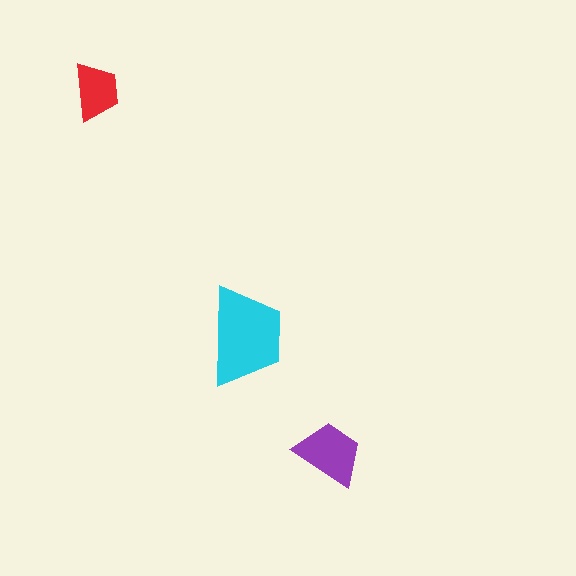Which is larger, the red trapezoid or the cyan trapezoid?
The cyan one.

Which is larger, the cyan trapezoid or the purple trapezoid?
The cyan one.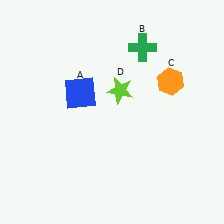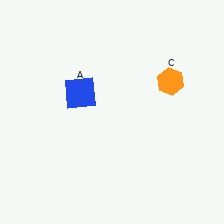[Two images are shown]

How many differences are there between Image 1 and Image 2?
There are 2 differences between the two images.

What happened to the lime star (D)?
The lime star (D) was removed in Image 2. It was in the top-right area of Image 1.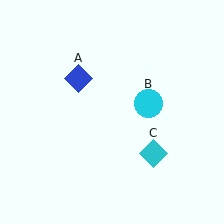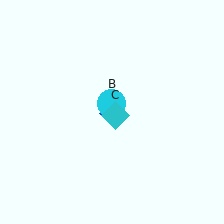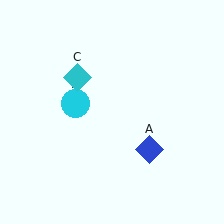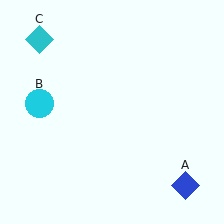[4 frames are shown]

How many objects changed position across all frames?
3 objects changed position: blue diamond (object A), cyan circle (object B), cyan diamond (object C).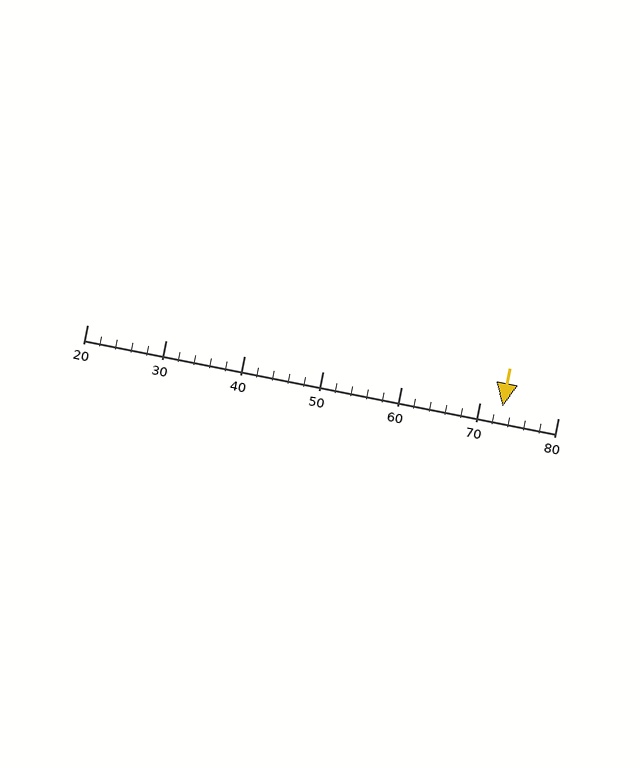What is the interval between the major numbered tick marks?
The major tick marks are spaced 10 units apart.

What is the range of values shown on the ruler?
The ruler shows values from 20 to 80.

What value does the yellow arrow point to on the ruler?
The yellow arrow points to approximately 73.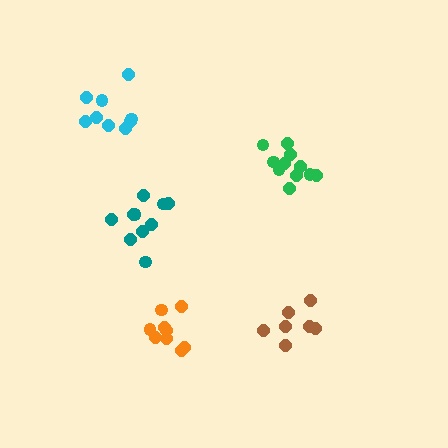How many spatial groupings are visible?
There are 5 spatial groupings.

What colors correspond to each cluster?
The clusters are colored: teal, brown, orange, green, cyan.